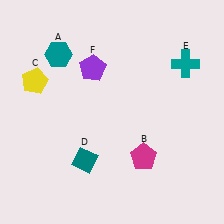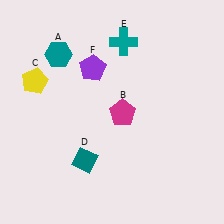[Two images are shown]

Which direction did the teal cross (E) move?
The teal cross (E) moved left.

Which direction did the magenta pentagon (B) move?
The magenta pentagon (B) moved up.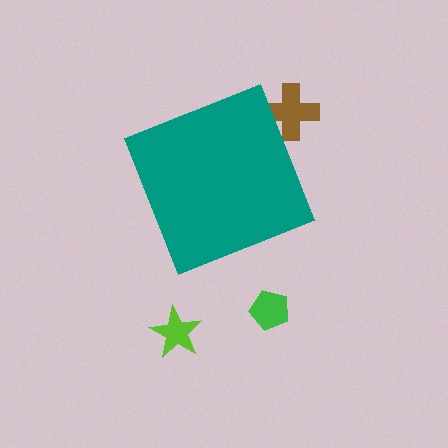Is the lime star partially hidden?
No, the lime star is fully visible.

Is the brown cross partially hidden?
Yes, the brown cross is partially hidden behind the teal diamond.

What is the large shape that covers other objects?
A teal diamond.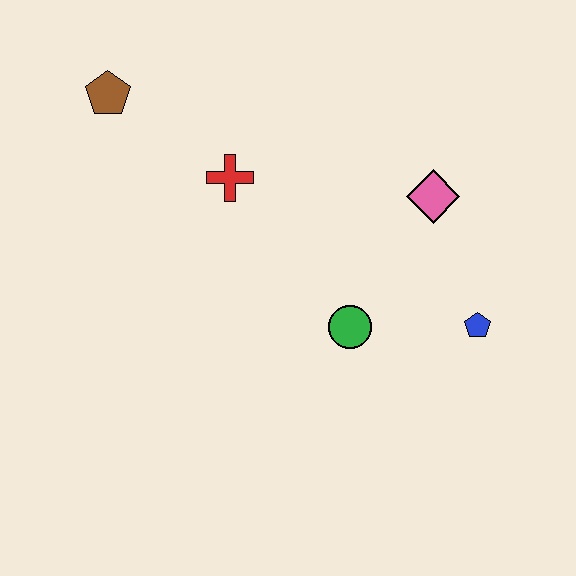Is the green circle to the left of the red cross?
No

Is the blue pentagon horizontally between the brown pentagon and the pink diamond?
No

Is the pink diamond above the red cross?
No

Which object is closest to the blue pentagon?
The green circle is closest to the blue pentagon.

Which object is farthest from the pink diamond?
The brown pentagon is farthest from the pink diamond.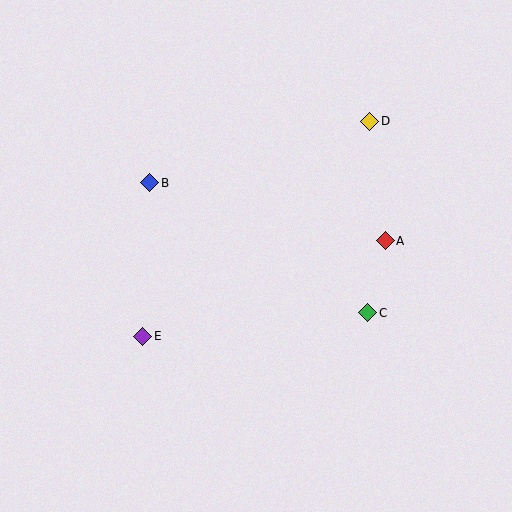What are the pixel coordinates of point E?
Point E is at (143, 336).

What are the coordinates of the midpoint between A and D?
The midpoint between A and D is at (377, 181).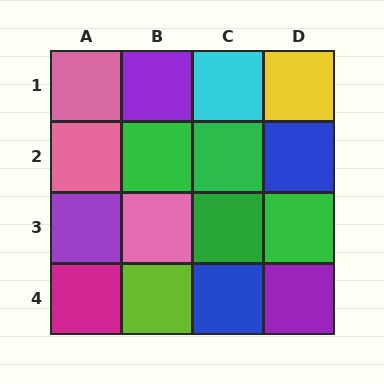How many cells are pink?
3 cells are pink.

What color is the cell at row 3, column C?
Green.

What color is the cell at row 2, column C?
Green.